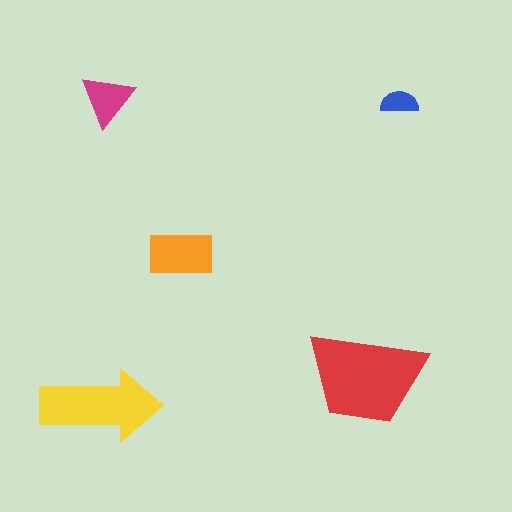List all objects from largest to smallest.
The red trapezoid, the yellow arrow, the orange rectangle, the magenta triangle, the blue semicircle.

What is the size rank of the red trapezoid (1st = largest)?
1st.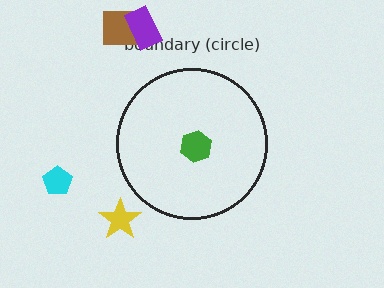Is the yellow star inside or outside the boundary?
Outside.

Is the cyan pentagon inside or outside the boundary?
Outside.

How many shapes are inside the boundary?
1 inside, 4 outside.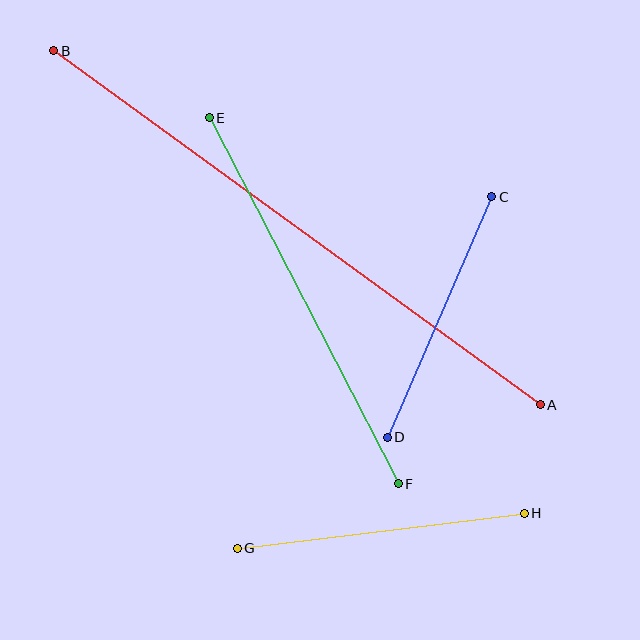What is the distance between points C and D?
The distance is approximately 262 pixels.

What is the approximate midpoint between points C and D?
The midpoint is at approximately (439, 317) pixels.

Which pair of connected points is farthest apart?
Points A and B are farthest apart.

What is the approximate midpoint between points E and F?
The midpoint is at approximately (304, 301) pixels.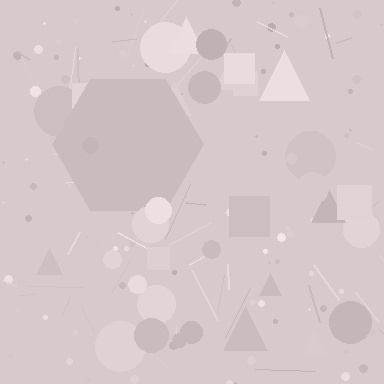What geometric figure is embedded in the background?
A hexagon is embedded in the background.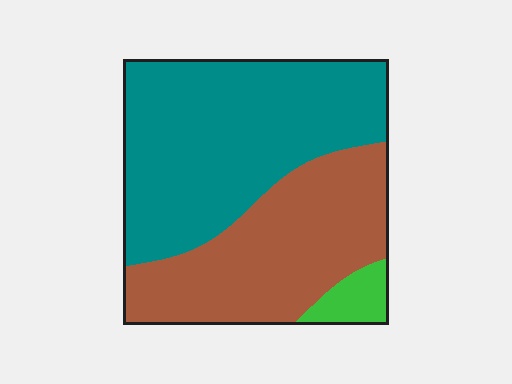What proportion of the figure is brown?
Brown covers about 40% of the figure.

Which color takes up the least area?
Green, at roughly 5%.